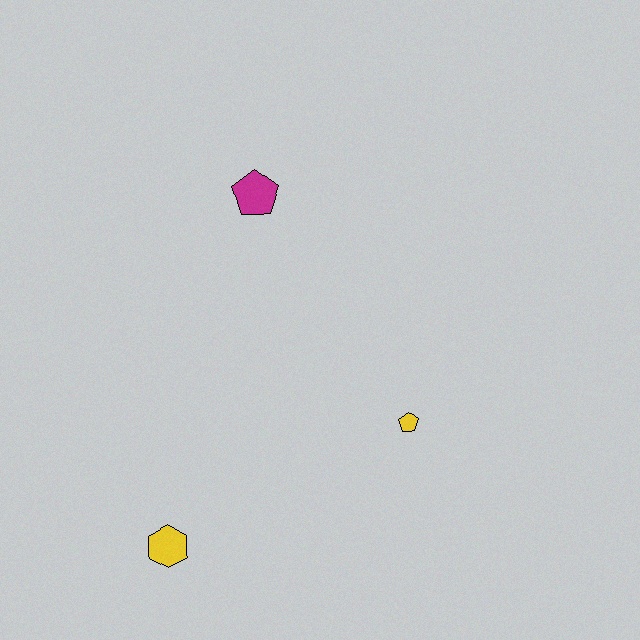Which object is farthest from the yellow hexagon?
The magenta pentagon is farthest from the yellow hexagon.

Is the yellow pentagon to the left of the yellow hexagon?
No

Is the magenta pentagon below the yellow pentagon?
No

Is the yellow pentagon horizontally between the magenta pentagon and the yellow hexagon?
No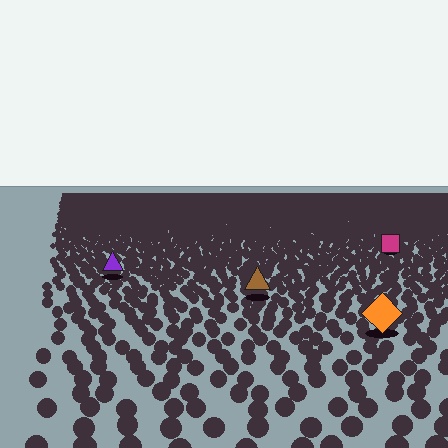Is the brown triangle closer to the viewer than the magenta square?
Yes. The brown triangle is closer — you can tell from the texture gradient: the ground texture is coarser near it.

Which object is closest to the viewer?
The orange diamond is closest. The texture marks near it are larger and more spread out.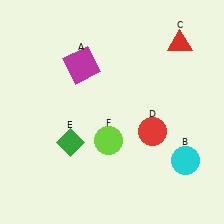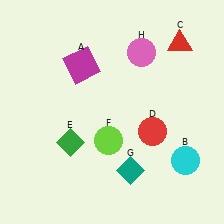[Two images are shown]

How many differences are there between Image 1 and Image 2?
There are 2 differences between the two images.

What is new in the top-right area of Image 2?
A pink circle (H) was added in the top-right area of Image 2.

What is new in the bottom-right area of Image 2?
A teal diamond (G) was added in the bottom-right area of Image 2.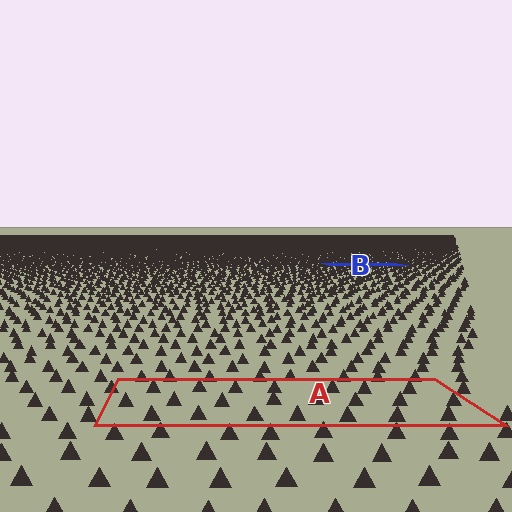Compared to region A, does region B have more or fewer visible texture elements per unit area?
Region B has more texture elements per unit area — they are packed more densely because it is farther away.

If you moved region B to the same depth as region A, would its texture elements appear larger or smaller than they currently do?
They would appear larger. At a closer depth, the same texture elements are projected at a bigger on-screen size.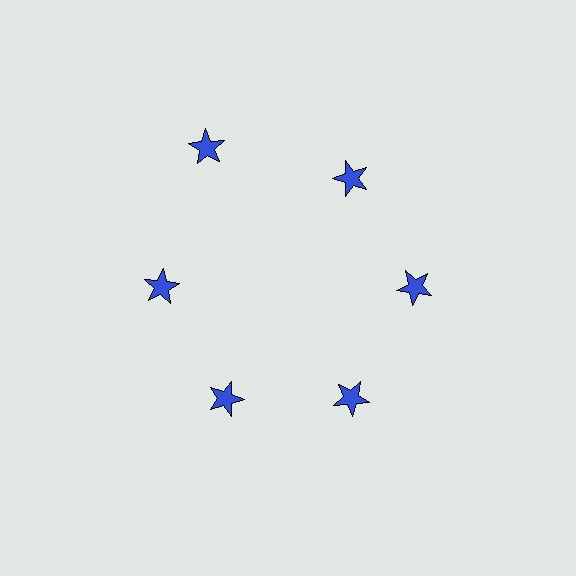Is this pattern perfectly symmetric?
No. The 6 blue stars are arranged in a ring, but one element near the 11 o'clock position is pushed outward from the center, breaking the 6-fold rotational symmetry.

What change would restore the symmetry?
The symmetry would be restored by moving it inward, back onto the ring so that all 6 stars sit at equal angles and equal distance from the center.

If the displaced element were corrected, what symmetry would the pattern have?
It would have 6-fold rotational symmetry — the pattern would map onto itself every 60 degrees.